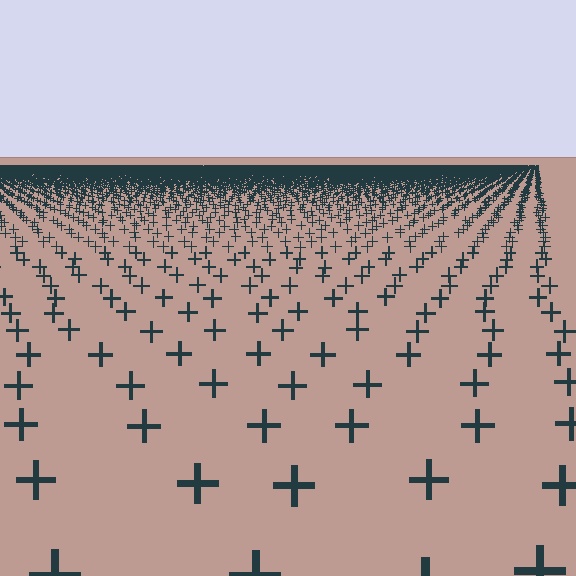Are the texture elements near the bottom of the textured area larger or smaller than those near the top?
Larger. Near the bottom, elements are closer to the viewer and appear at a bigger on-screen size.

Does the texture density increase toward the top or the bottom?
Density increases toward the top.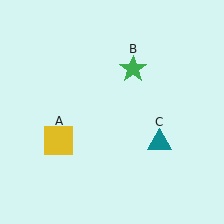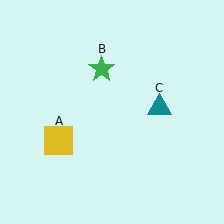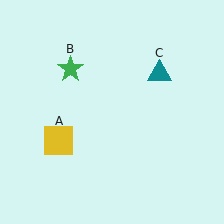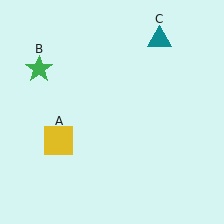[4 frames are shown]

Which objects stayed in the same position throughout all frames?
Yellow square (object A) remained stationary.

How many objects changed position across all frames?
2 objects changed position: green star (object B), teal triangle (object C).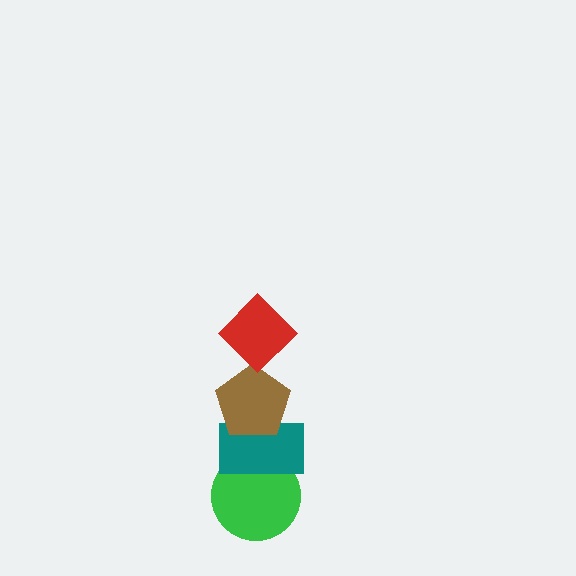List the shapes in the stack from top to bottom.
From top to bottom: the red diamond, the brown pentagon, the teal rectangle, the green circle.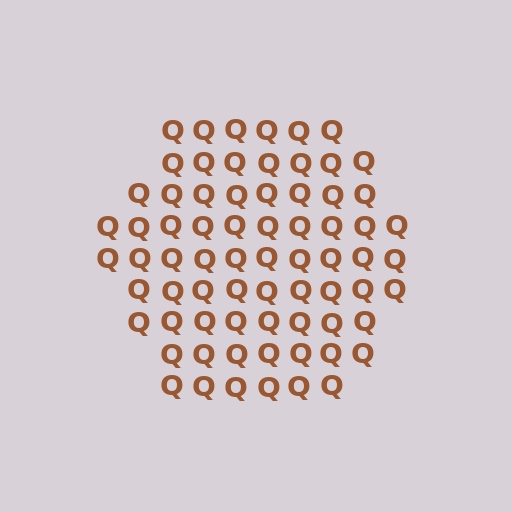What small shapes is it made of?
It is made of small letter Q's.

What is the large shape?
The large shape is a hexagon.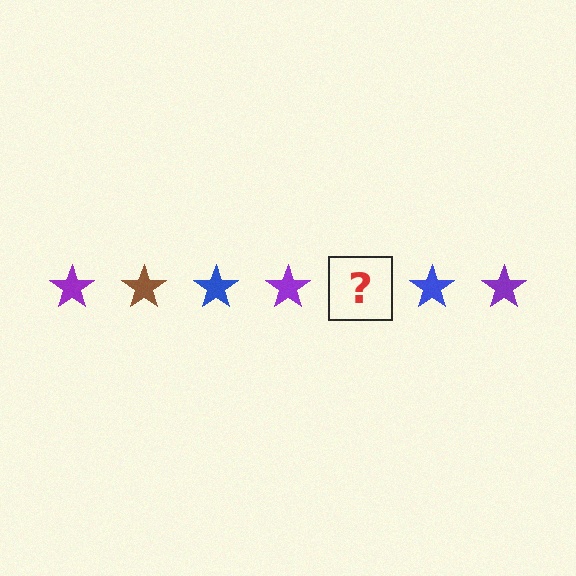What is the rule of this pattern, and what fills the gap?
The rule is that the pattern cycles through purple, brown, blue stars. The gap should be filled with a brown star.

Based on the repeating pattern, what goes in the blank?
The blank should be a brown star.